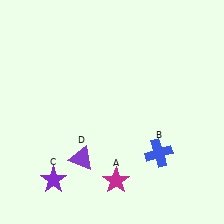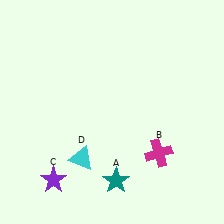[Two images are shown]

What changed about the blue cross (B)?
In Image 1, B is blue. In Image 2, it changed to magenta.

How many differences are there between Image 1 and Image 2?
There are 3 differences between the two images.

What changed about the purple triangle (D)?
In Image 1, D is purple. In Image 2, it changed to cyan.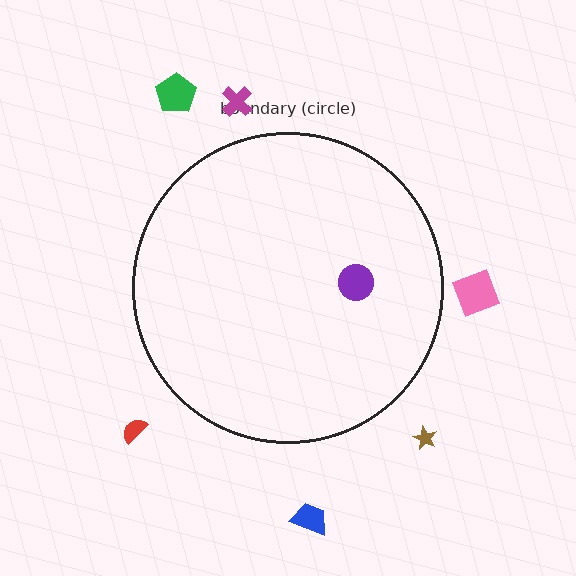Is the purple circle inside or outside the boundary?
Inside.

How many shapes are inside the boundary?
1 inside, 6 outside.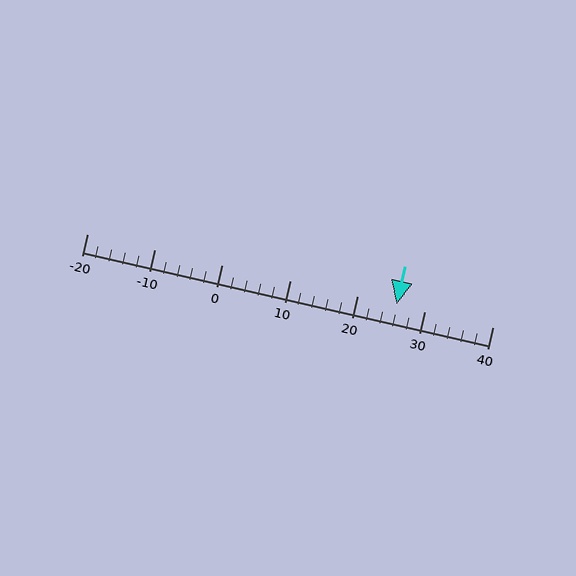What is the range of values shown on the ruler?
The ruler shows values from -20 to 40.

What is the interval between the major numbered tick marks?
The major tick marks are spaced 10 units apart.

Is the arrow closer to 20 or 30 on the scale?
The arrow is closer to 30.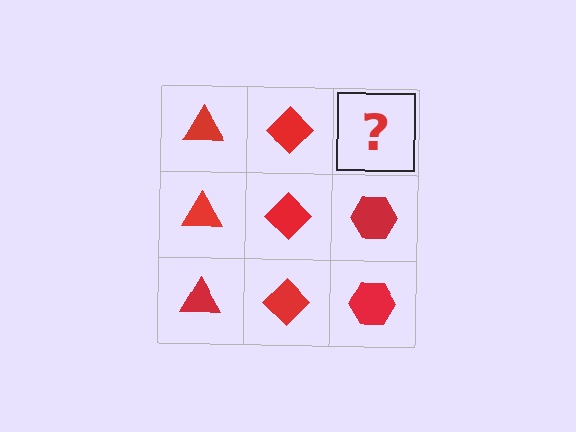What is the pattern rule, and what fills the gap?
The rule is that each column has a consistent shape. The gap should be filled with a red hexagon.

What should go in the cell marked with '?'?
The missing cell should contain a red hexagon.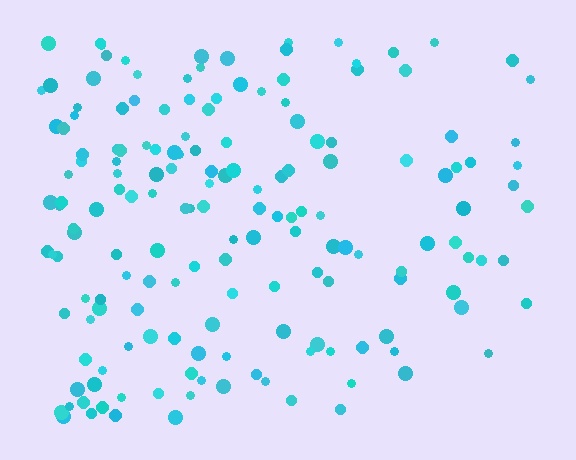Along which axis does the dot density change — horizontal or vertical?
Horizontal.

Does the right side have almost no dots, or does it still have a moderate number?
Still a moderate number, just noticeably fewer than the left.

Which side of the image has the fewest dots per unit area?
The right.